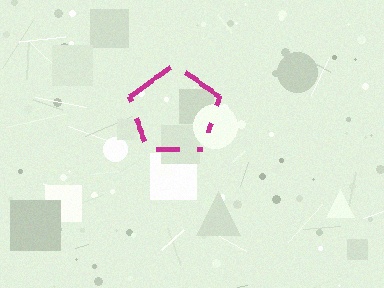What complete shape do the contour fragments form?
The contour fragments form a pentagon.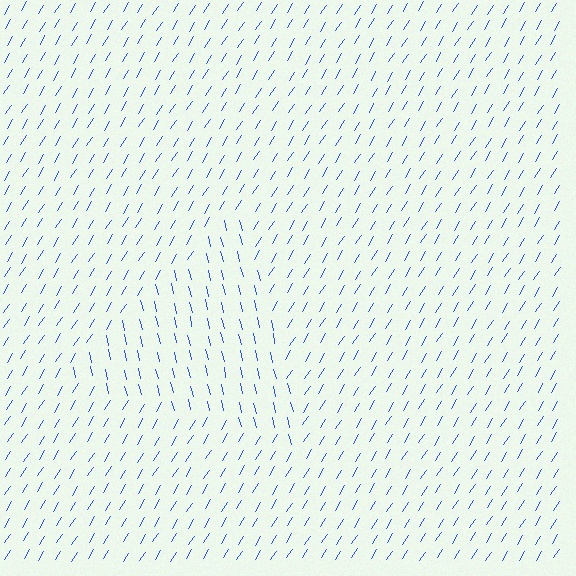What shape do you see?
I see a triangle.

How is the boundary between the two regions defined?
The boundary is defined purely by a change in line orientation (approximately 45 degrees difference). All lines are the same color and thickness.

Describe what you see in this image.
The image is filled with small blue line segments. A triangle region in the image has lines oriented differently from the surrounding lines, creating a visible texture boundary.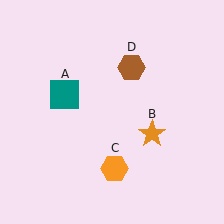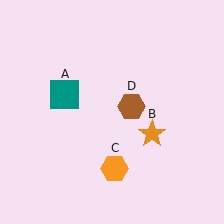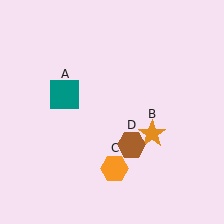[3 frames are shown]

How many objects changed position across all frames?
1 object changed position: brown hexagon (object D).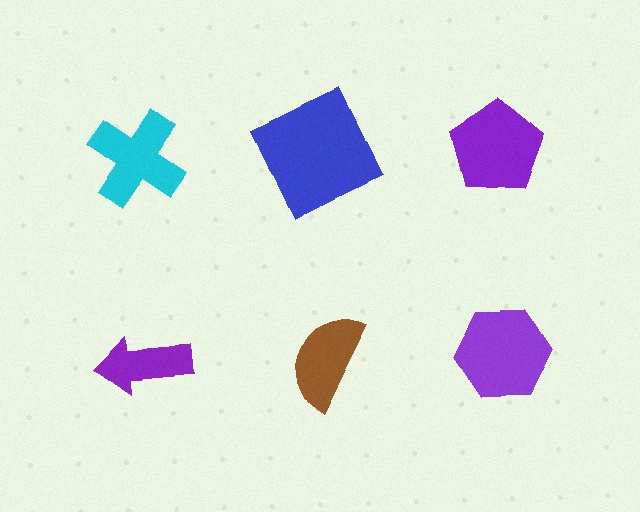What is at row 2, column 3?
A purple hexagon.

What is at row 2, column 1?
A purple arrow.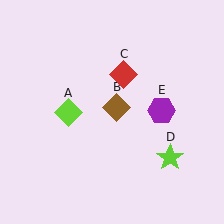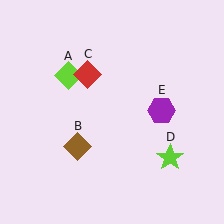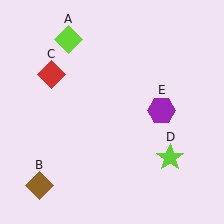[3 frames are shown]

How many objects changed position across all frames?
3 objects changed position: lime diamond (object A), brown diamond (object B), red diamond (object C).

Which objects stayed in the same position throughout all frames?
Lime star (object D) and purple hexagon (object E) remained stationary.